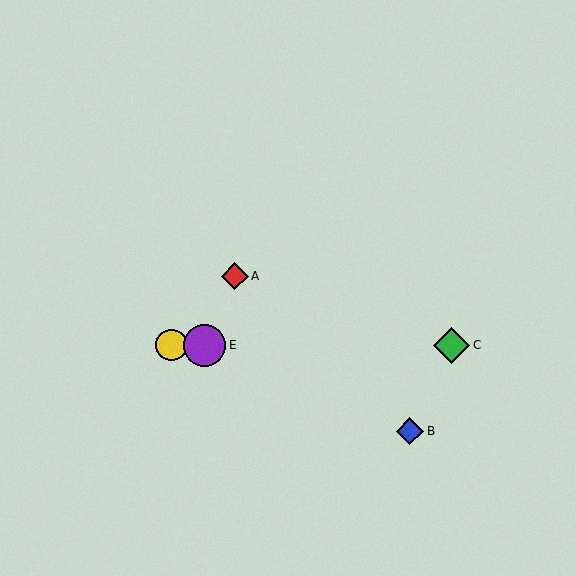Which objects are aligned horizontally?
Objects C, D, E are aligned horizontally.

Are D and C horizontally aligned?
Yes, both are at y≈345.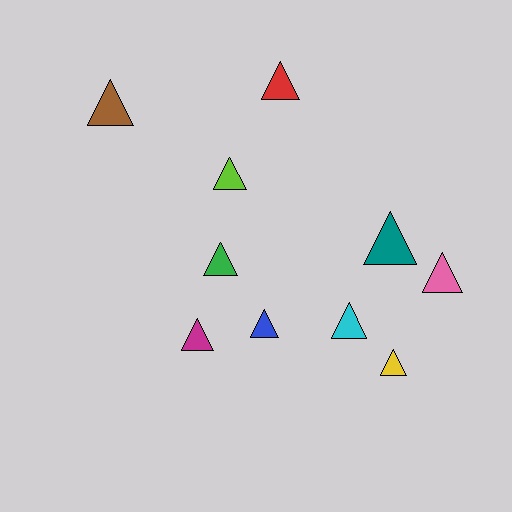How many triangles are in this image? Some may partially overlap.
There are 10 triangles.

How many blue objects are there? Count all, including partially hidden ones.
There is 1 blue object.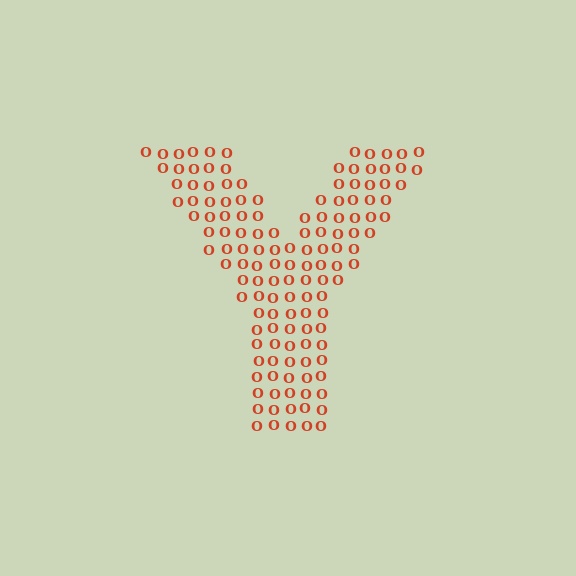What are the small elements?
The small elements are letter O's.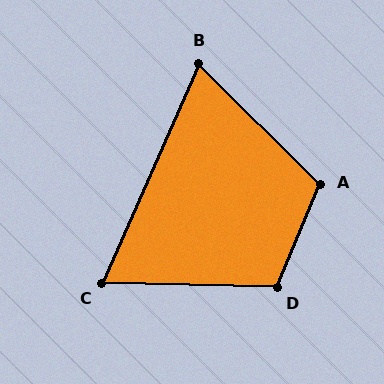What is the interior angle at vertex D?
Approximately 111 degrees (obtuse).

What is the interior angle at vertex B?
Approximately 69 degrees (acute).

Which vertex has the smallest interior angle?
C, at approximately 68 degrees.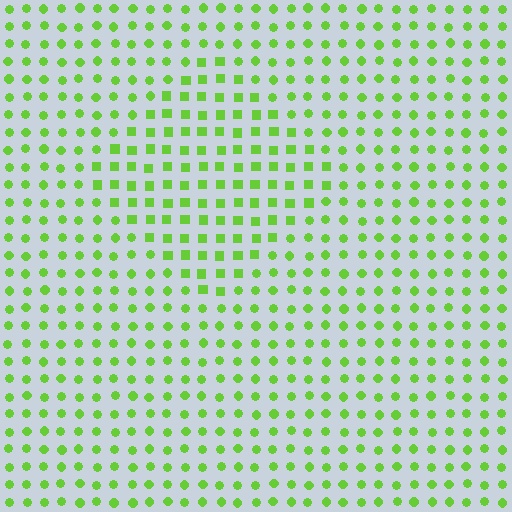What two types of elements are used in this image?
The image uses squares inside the diamond region and circles outside it.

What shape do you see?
I see a diamond.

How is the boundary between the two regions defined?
The boundary is defined by a change in element shape: squares inside vs. circles outside. All elements share the same color and spacing.